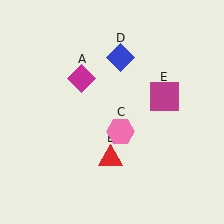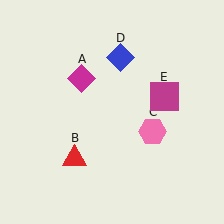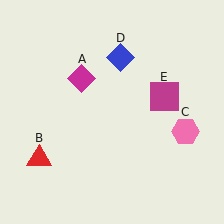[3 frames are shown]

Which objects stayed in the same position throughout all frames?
Magenta diamond (object A) and blue diamond (object D) and magenta square (object E) remained stationary.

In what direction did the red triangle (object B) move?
The red triangle (object B) moved left.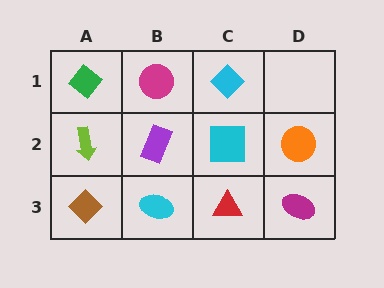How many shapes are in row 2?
4 shapes.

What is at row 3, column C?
A red triangle.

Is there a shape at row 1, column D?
No, that cell is empty.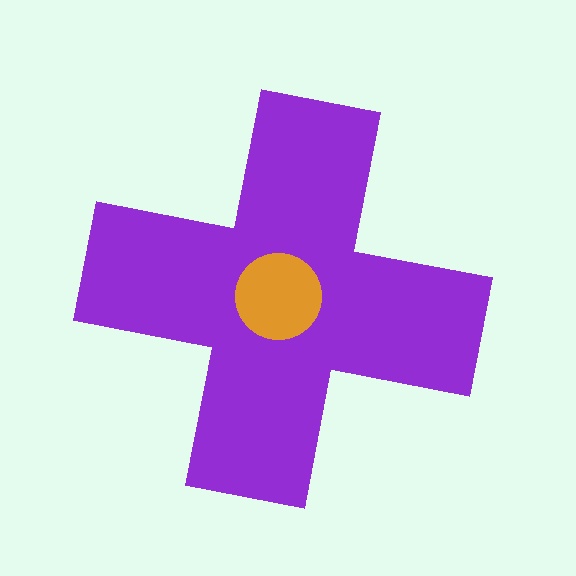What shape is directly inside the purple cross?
The orange circle.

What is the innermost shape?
The orange circle.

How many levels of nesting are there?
2.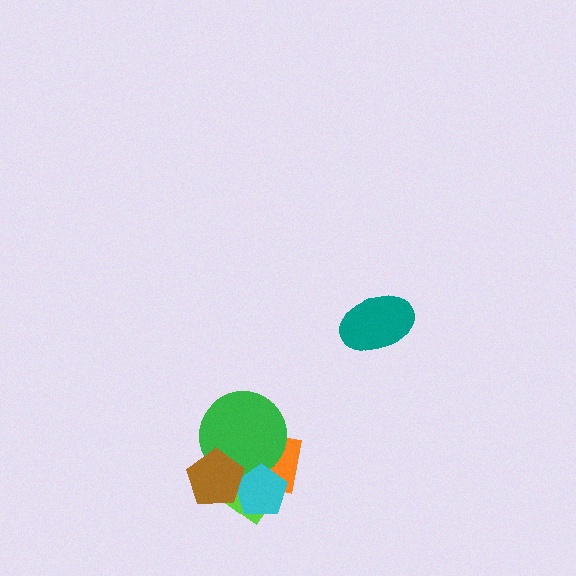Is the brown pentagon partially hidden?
No, no other shape covers it.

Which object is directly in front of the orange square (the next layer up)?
The green circle is directly in front of the orange square.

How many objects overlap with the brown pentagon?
3 objects overlap with the brown pentagon.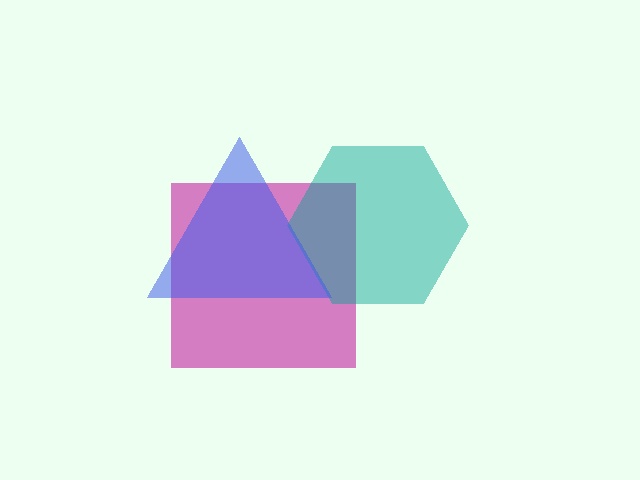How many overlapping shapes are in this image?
There are 3 overlapping shapes in the image.